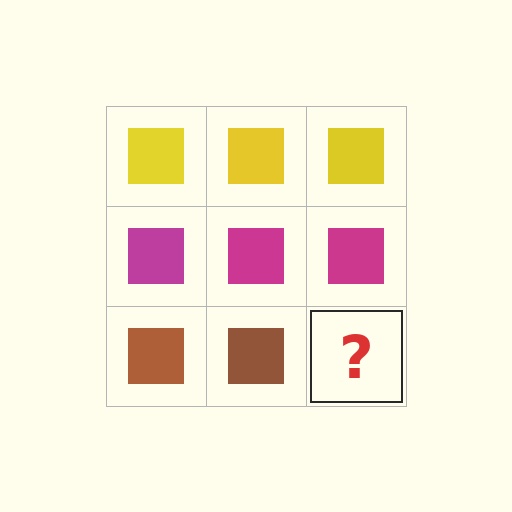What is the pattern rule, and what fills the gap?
The rule is that each row has a consistent color. The gap should be filled with a brown square.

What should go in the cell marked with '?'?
The missing cell should contain a brown square.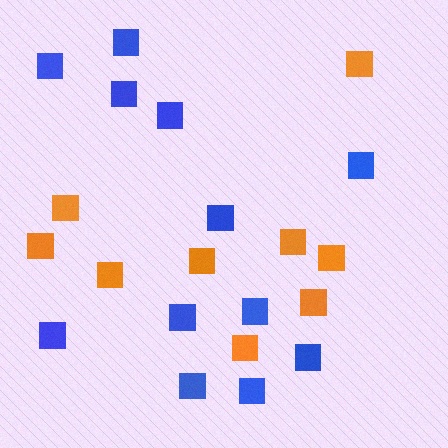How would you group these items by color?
There are 2 groups: one group of blue squares (12) and one group of orange squares (9).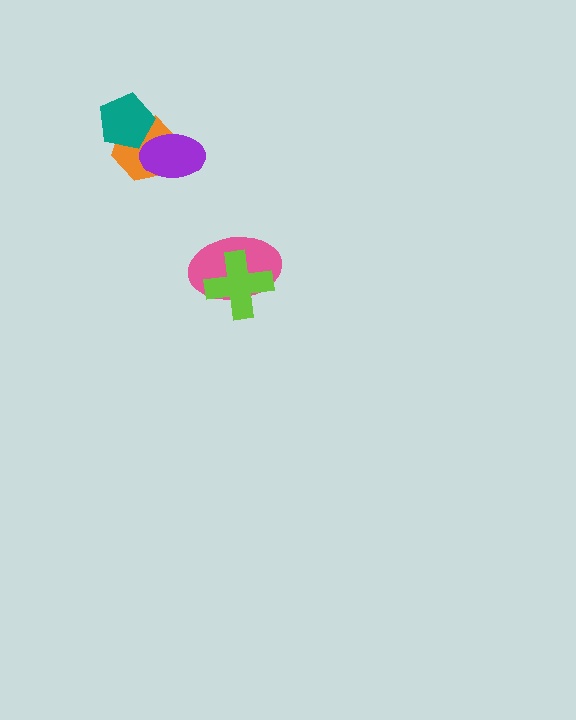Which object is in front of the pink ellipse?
The lime cross is in front of the pink ellipse.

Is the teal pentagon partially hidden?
No, no other shape covers it.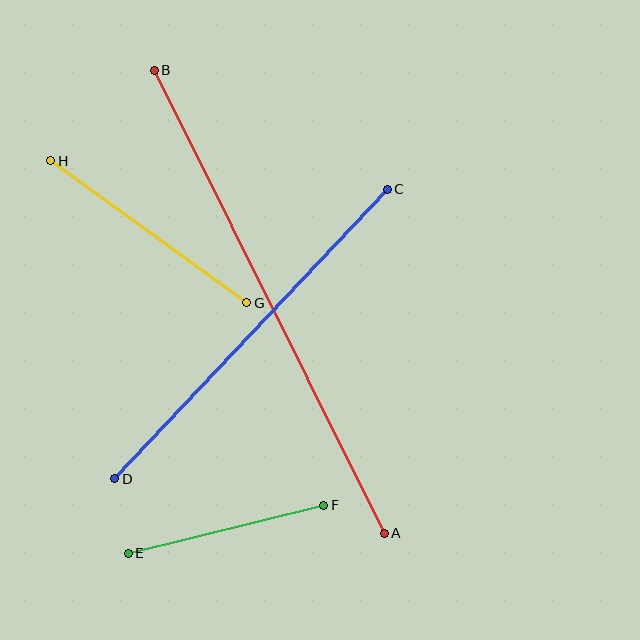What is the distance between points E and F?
The distance is approximately 201 pixels.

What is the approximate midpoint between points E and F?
The midpoint is at approximately (226, 529) pixels.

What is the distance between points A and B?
The distance is approximately 517 pixels.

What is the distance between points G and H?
The distance is approximately 242 pixels.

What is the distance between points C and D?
The distance is approximately 398 pixels.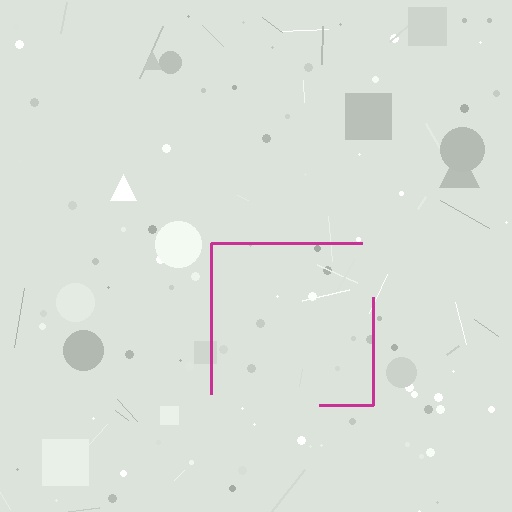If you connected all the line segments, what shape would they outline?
They would outline a square.